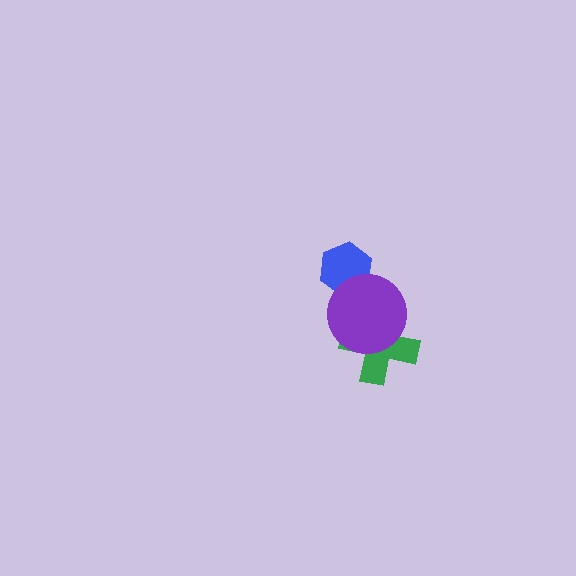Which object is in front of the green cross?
The purple circle is in front of the green cross.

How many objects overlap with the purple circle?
2 objects overlap with the purple circle.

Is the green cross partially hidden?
Yes, it is partially covered by another shape.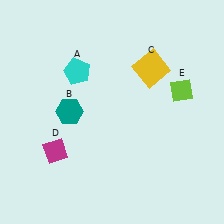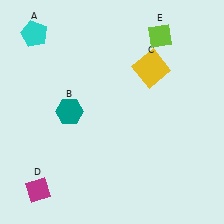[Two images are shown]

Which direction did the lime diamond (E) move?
The lime diamond (E) moved up.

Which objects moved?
The objects that moved are: the cyan pentagon (A), the magenta diamond (D), the lime diamond (E).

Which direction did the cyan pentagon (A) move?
The cyan pentagon (A) moved left.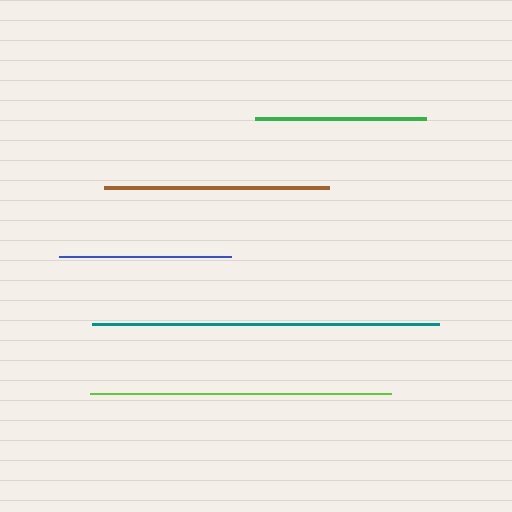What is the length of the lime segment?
The lime segment is approximately 301 pixels long.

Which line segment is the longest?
The teal line is the longest at approximately 347 pixels.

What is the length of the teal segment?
The teal segment is approximately 347 pixels long.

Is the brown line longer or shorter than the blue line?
The brown line is longer than the blue line.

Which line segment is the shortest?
The green line is the shortest at approximately 171 pixels.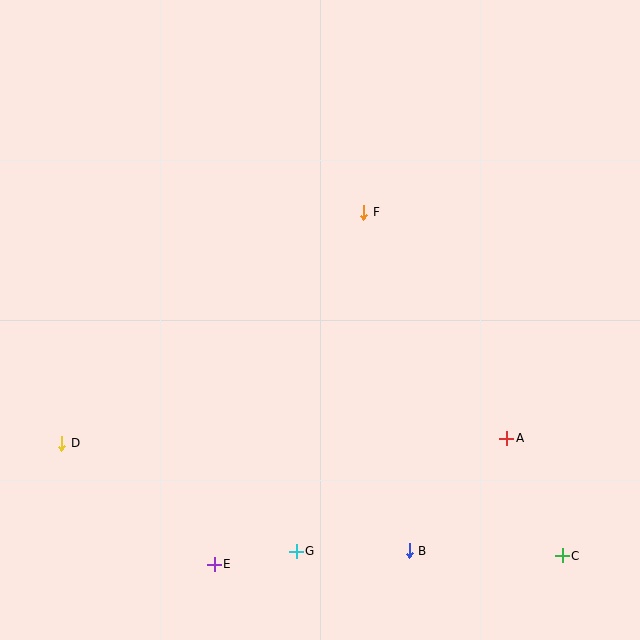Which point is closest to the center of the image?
Point F at (364, 212) is closest to the center.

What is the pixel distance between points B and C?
The distance between B and C is 153 pixels.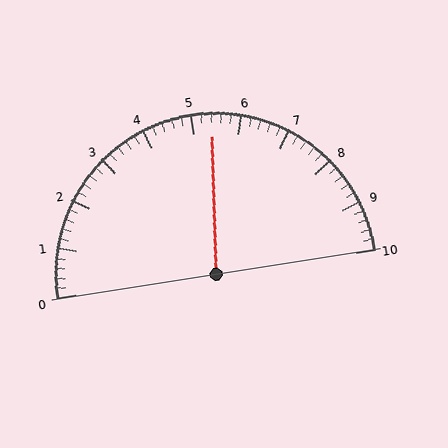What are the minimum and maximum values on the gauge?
The gauge ranges from 0 to 10.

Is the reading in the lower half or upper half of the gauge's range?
The reading is in the upper half of the range (0 to 10).